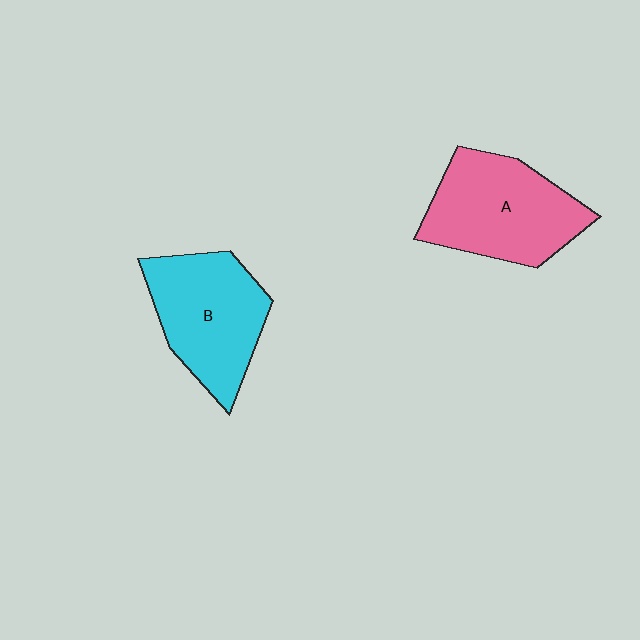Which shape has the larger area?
Shape A (pink).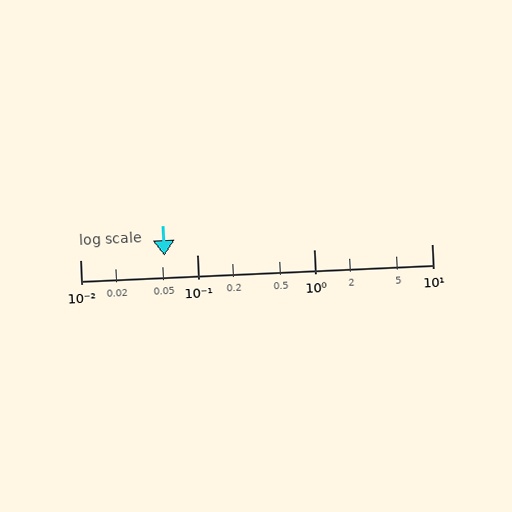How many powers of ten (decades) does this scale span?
The scale spans 3 decades, from 0.01 to 10.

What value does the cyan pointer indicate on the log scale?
The pointer indicates approximately 0.052.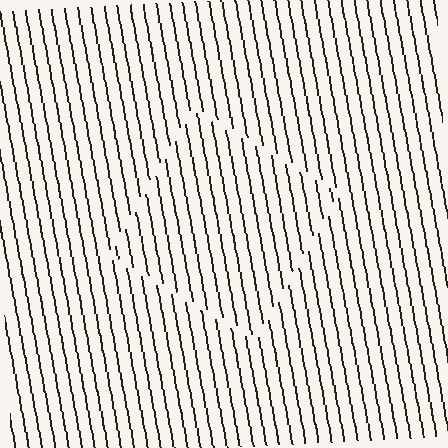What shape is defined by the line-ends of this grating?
An illusory square. The interior of the shape contains the same grating, shifted by half a period — the contour is defined by the phase discontinuity where line-ends from the inner and outer gratings abut.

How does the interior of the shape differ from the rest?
The interior of the shape contains the same grating, shifted by half a period — the contour is defined by the phase discontinuity where line-ends from the inner and outer gratings abut.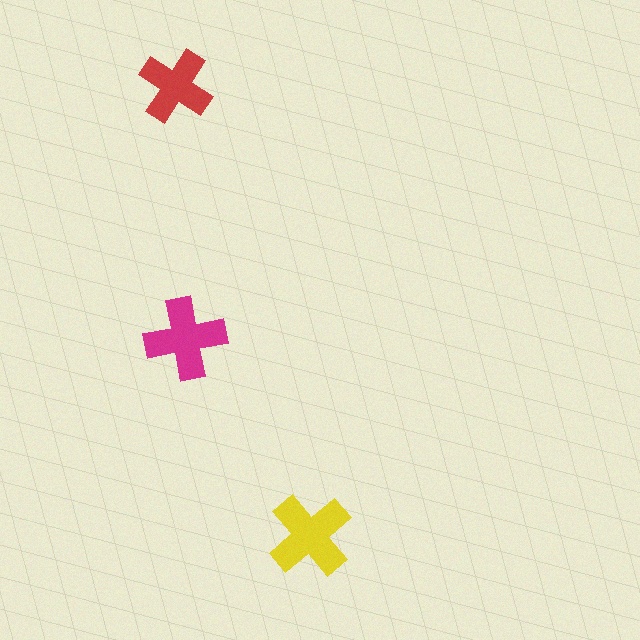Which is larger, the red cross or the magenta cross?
The magenta one.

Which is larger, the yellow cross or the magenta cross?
The yellow one.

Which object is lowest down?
The yellow cross is bottommost.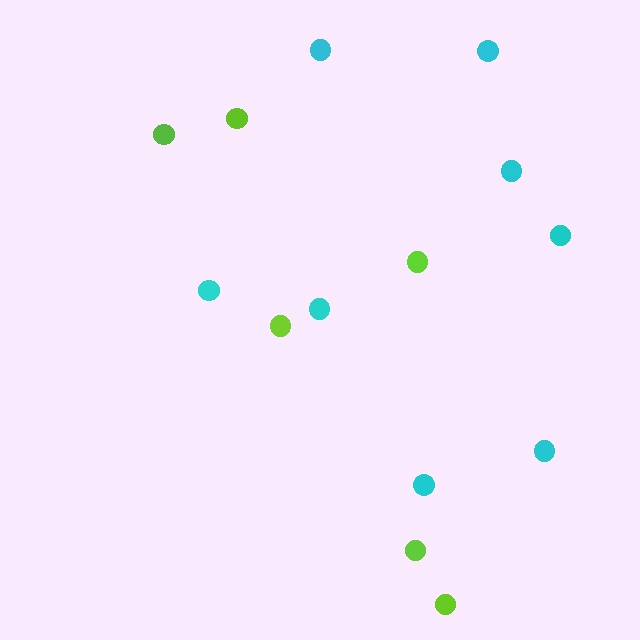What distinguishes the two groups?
There are 2 groups: one group of lime circles (6) and one group of cyan circles (8).